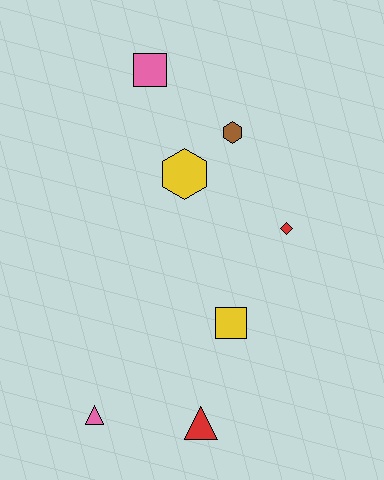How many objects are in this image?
There are 7 objects.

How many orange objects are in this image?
There are no orange objects.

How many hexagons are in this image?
There are 2 hexagons.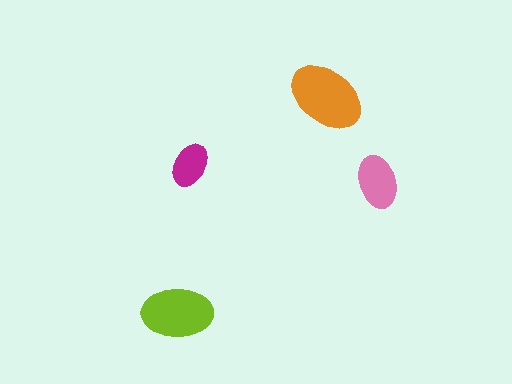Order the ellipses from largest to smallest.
the orange one, the lime one, the pink one, the magenta one.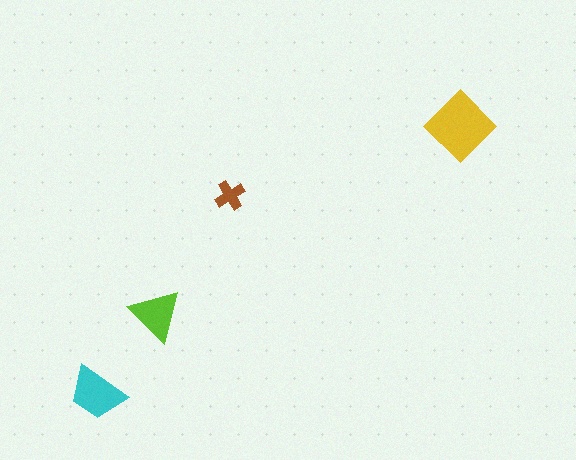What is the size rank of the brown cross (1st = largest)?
4th.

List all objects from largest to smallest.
The yellow diamond, the cyan trapezoid, the lime triangle, the brown cross.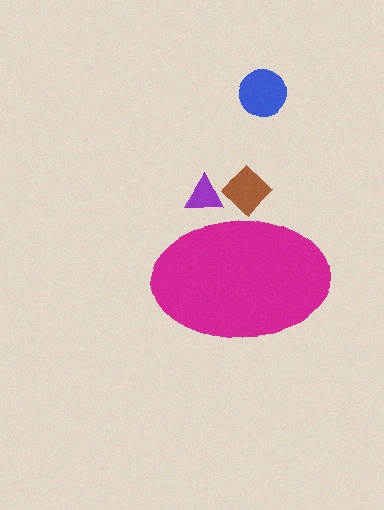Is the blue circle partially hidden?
No, the blue circle is fully visible.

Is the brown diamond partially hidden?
Yes, the brown diamond is partially hidden behind the magenta ellipse.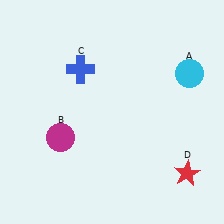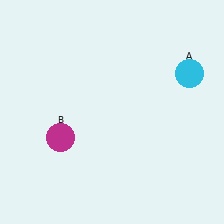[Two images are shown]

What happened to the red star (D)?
The red star (D) was removed in Image 2. It was in the bottom-right area of Image 1.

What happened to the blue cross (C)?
The blue cross (C) was removed in Image 2. It was in the top-left area of Image 1.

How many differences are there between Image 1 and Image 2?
There are 2 differences between the two images.